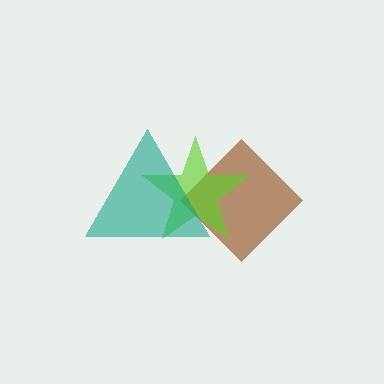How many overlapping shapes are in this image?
There are 3 overlapping shapes in the image.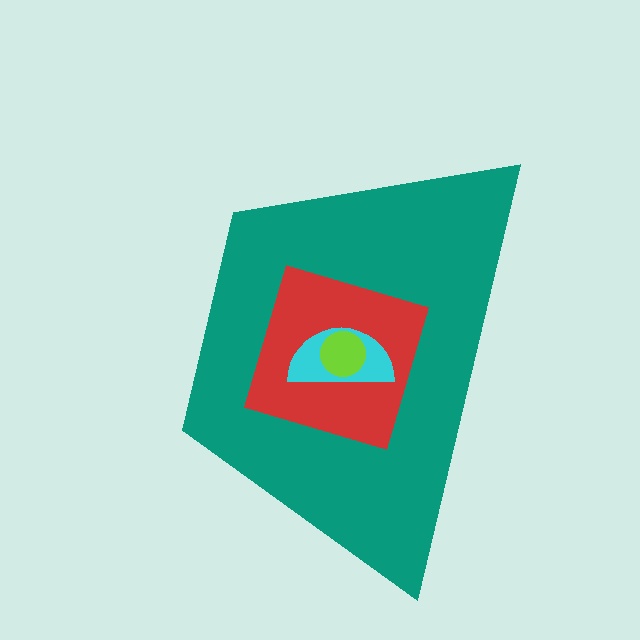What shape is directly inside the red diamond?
The cyan semicircle.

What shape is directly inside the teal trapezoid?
The red diamond.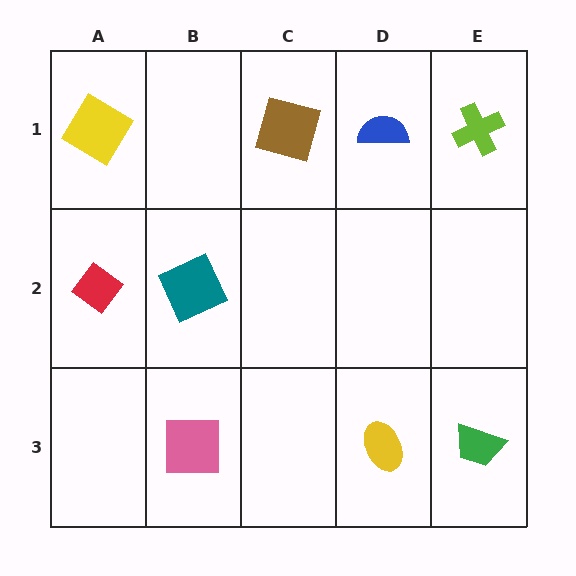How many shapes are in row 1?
4 shapes.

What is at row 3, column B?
A pink square.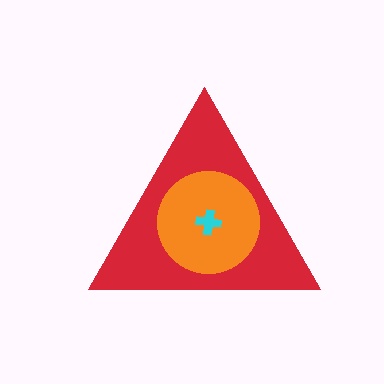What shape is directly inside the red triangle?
The orange circle.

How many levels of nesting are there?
3.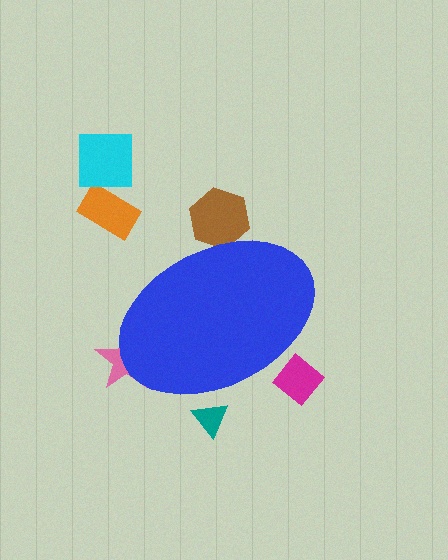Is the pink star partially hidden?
Yes, the pink star is partially hidden behind the blue ellipse.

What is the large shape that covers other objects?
A blue ellipse.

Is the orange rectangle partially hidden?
No, the orange rectangle is fully visible.